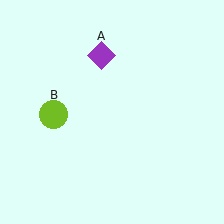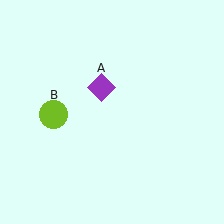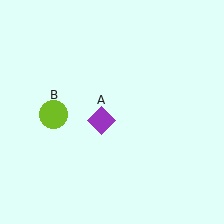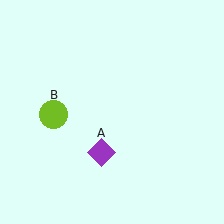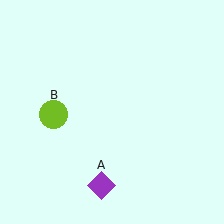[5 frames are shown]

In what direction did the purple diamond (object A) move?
The purple diamond (object A) moved down.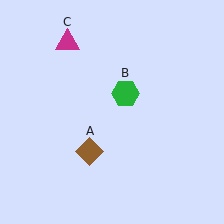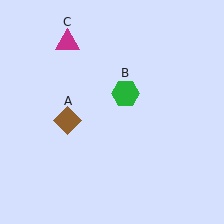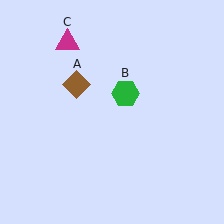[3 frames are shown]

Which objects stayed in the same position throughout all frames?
Green hexagon (object B) and magenta triangle (object C) remained stationary.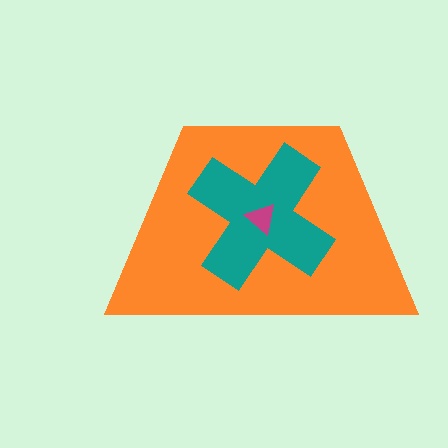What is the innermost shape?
The magenta triangle.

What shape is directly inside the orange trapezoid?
The teal cross.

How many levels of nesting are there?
3.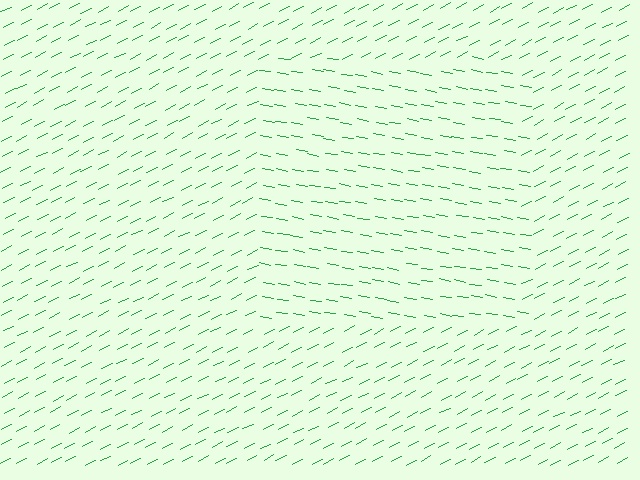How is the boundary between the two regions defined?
The boundary is defined purely by a change in line orientation (approximately 37 degrees difference). All lines are the same color and thickness.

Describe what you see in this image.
The image is filled with small green line segments. A rectangle region in the image has lines oriented differently from the surrounding lines, creating a visible texture boundary.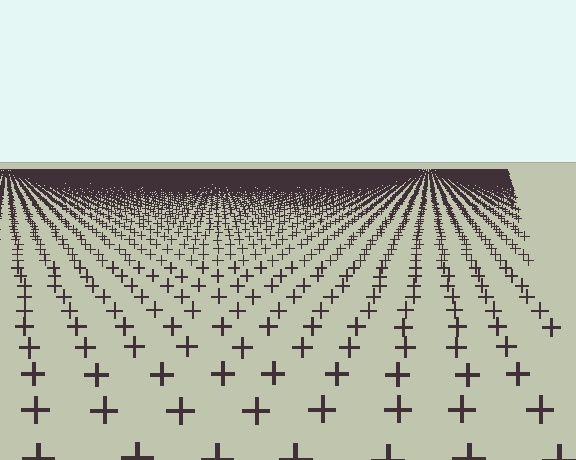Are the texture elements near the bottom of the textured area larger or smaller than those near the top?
Larger. Near the bottom, elements are closer to the viewer and appear at a bigger on-screen size.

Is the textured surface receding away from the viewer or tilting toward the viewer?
The surface is receding away from the viewer. Texture elements get smaller and denser toward the top.